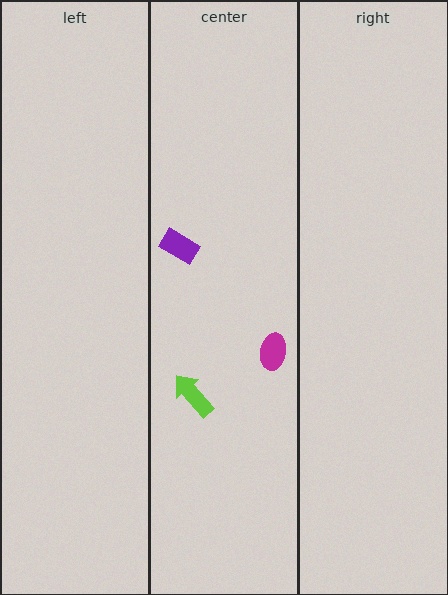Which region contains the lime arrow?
The center region.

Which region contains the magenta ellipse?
The center region.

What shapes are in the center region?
The purple rectangle, the magenta ellipse, the lime arrow.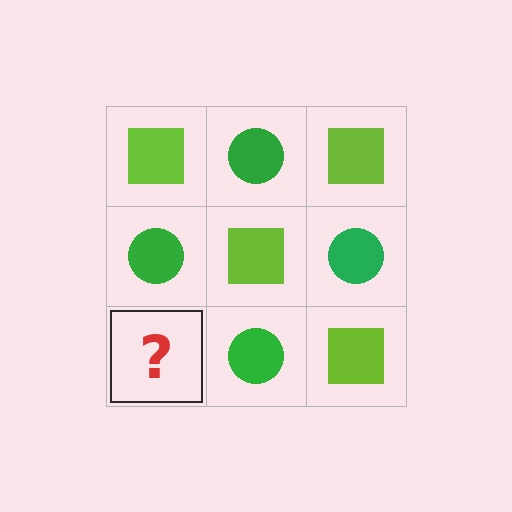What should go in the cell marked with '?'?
The missing cell should contain a lime square.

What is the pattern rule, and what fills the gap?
The rule is that it alternates lime square and green circle in a checkerboard pattern. The gap should be filled with a lime square.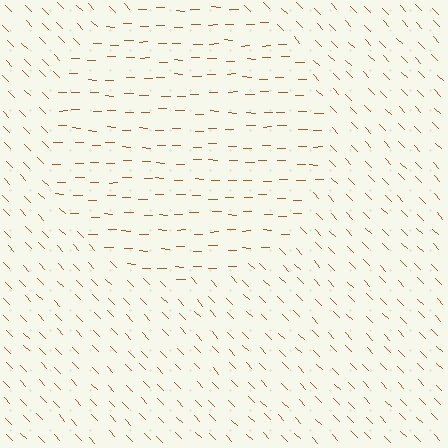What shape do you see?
I see a circle.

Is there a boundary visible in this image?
Yes, there is a texture boundary formed by a change in line orientation.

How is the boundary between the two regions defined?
The boundary is defined purely by a change in line orientation (approximately 45 degrees difference). All lines are the same color and thickness.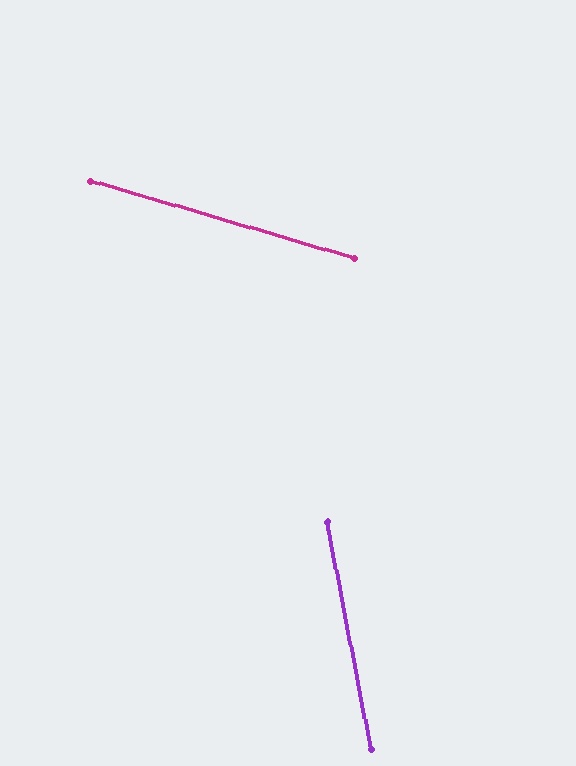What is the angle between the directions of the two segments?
Approximately 63 degrees.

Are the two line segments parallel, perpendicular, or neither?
Neither parallel nor perpendicular — they differ by about 63°.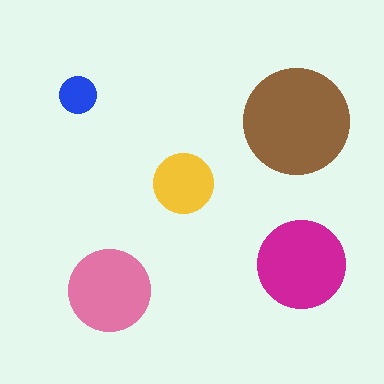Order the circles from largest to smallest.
the brown one, the magenta one, the pink one, the yellow one, the blue one.